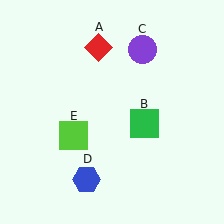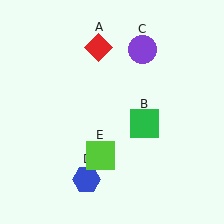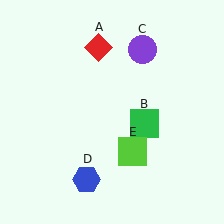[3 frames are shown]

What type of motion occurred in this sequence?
The lime square (object E) rotated counterclockwise around the center of the scene.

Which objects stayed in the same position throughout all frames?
Red diamond (object A) and green square (object B) and purple circle (object C) and blue hexagon (object D) remained stationary.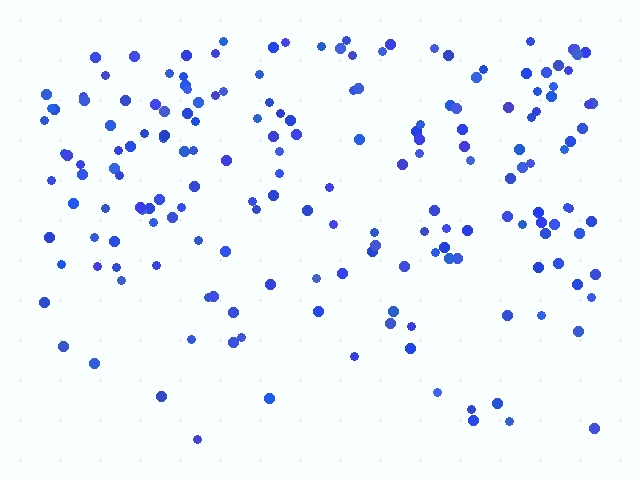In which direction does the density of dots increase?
From bottom to top, with the top side densest.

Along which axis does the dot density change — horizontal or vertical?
Vertical.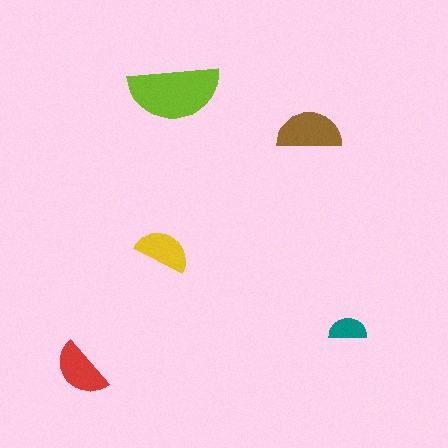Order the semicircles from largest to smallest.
the lime one, the brown one, the red one, the yellow one, the teal one.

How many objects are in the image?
There are 5 objects in the image.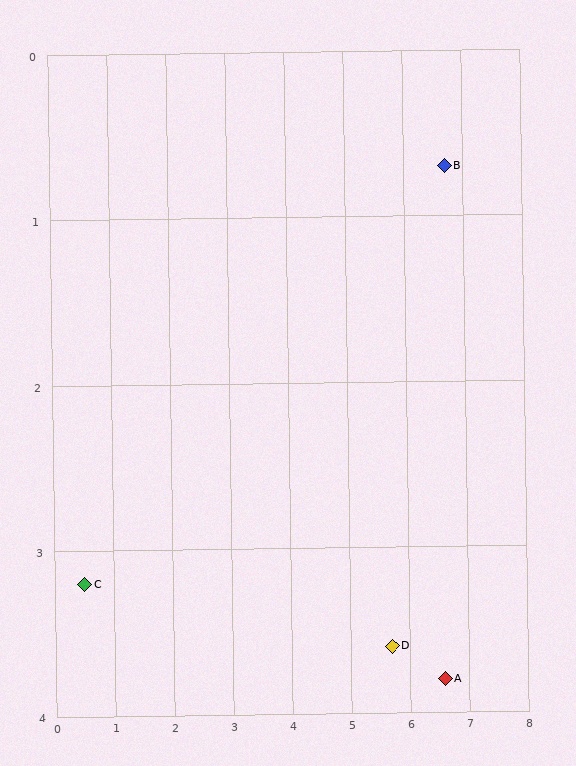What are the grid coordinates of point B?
Point B is at approximately (6.7, 0.7).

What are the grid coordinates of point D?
Point D is at approximately (5.7, 3.6).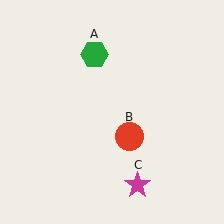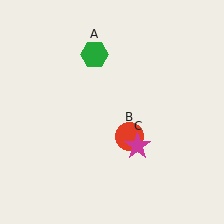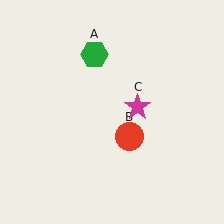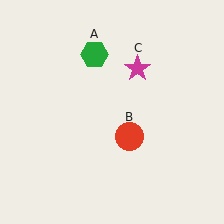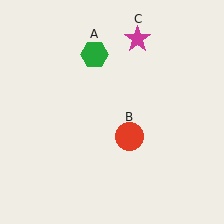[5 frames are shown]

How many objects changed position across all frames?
1 object changed position: magenta star (object C).